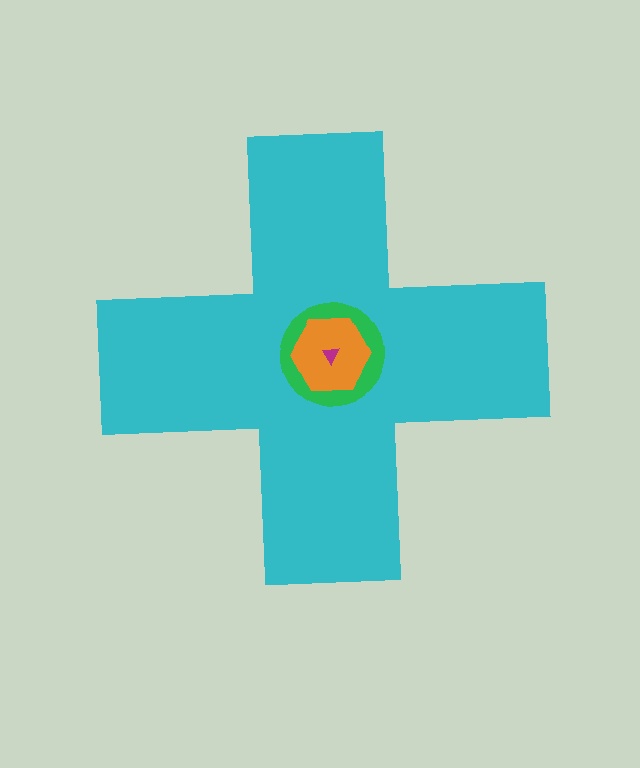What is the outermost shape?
The cyan cross.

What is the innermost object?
The magenta triangle.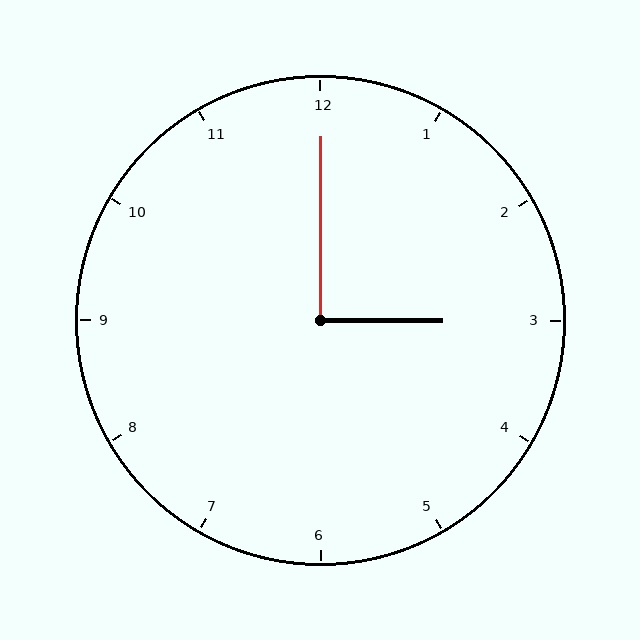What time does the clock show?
3:00.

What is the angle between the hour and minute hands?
Approximately 90 degrees.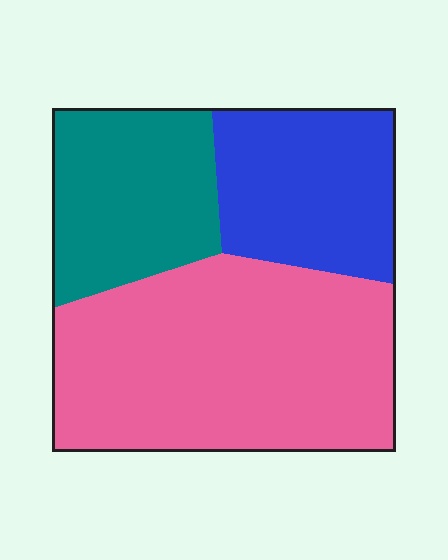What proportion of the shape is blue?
Blue covers roughly 25% of the shape.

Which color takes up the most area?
Pink, at roughly 50%.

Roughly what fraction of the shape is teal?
Teal takes up about one quarter (1/4) of the shape.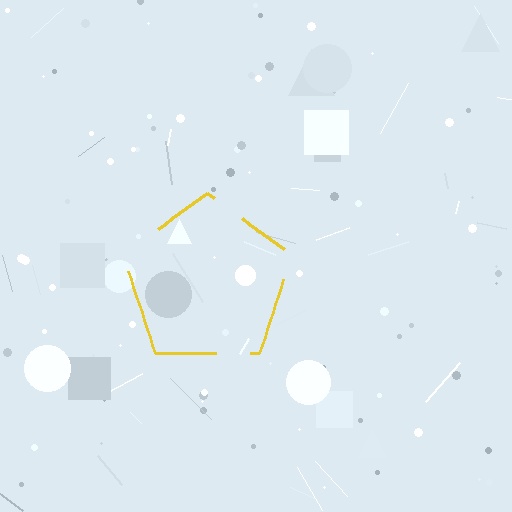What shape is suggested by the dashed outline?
The dashed outline suggests a pentagon.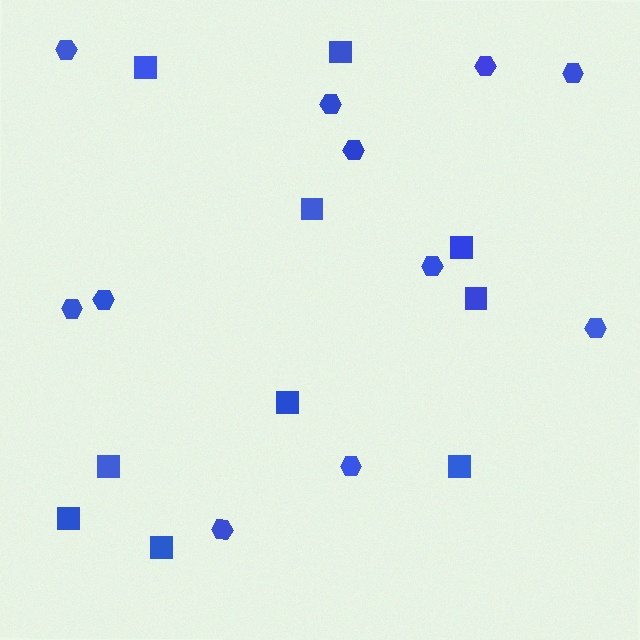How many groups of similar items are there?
There are 2 groups: one group of squares (10) and one group of hexagons (11).